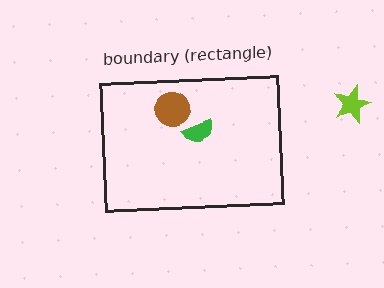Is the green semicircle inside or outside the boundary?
Inside.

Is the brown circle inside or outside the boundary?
Inside.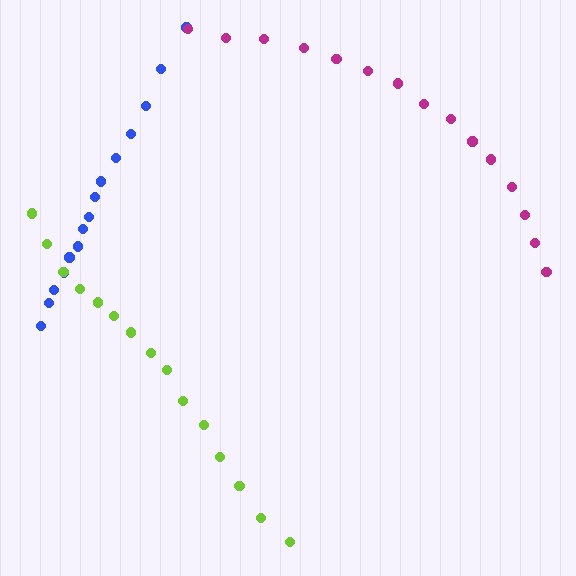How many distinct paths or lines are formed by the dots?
There are 3 distinct paths.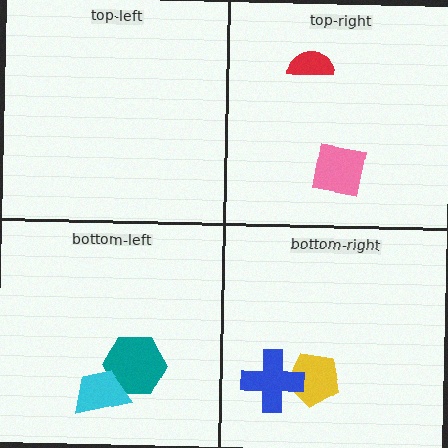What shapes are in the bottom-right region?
The yellow pentagon, the blue cross.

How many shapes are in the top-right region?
2.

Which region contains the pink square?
The top-right region.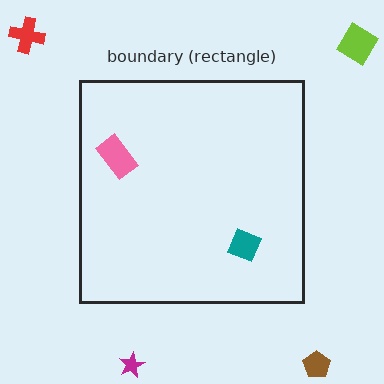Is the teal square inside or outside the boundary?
Inside.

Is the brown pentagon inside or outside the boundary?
Outside.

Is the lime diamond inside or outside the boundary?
Outside.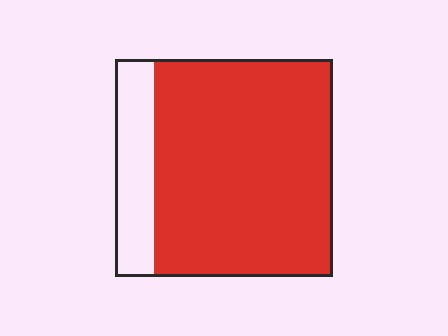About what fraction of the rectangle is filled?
About five sixths (5/6).